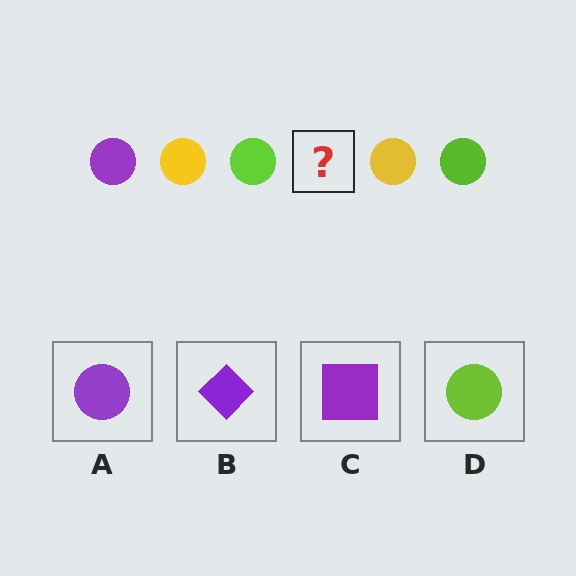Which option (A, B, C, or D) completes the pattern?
A.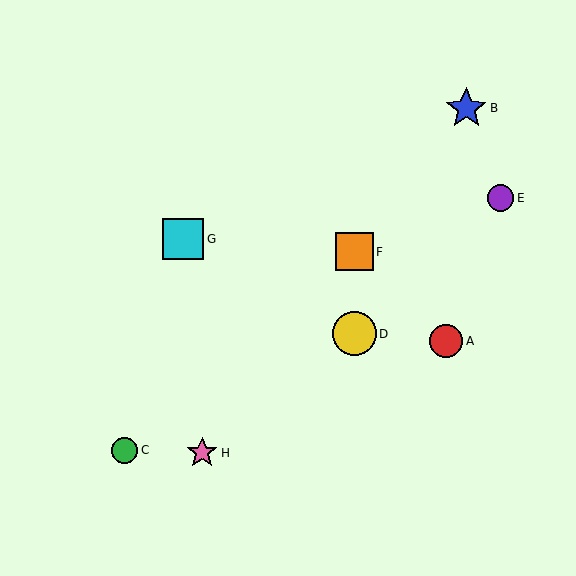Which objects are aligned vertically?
Objects D, F are aligned vertically.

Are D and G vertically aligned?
No, D is at x≈354 and G is at x≈183.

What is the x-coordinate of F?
Object F is at x≈354.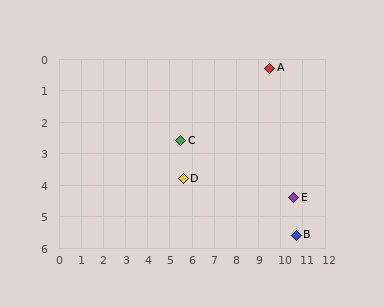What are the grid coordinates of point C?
Point C is at approximately (5.5, 2.6).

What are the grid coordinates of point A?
Point A is at approximately (9.5, 0.3).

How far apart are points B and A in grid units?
Points B and A are about 5.4 grid units apart.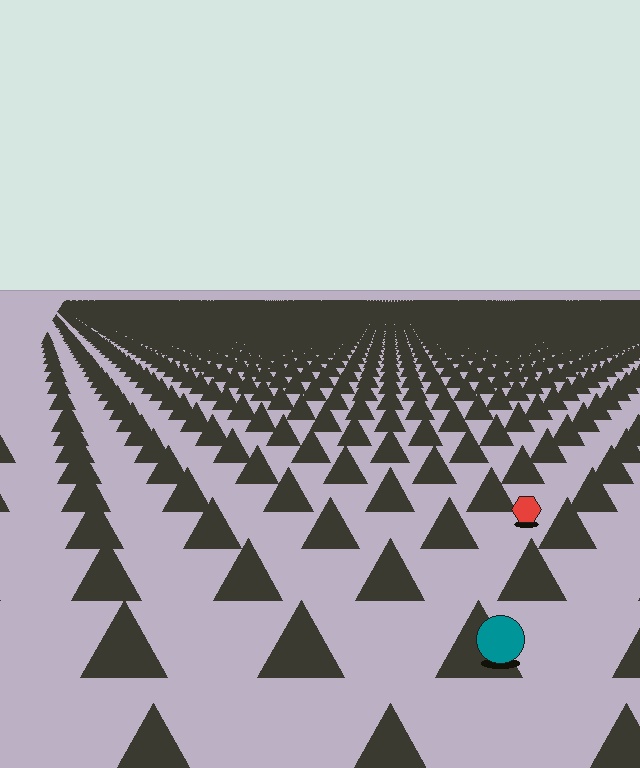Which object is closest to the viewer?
The teal circle is closest. The texture marks near it are larger and more spread out.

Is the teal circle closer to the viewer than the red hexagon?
Yes. The teal circle is closer — you can tell from the texture gradient: the ground texture is coarser near it.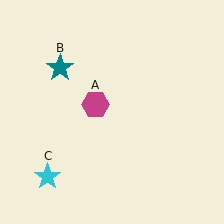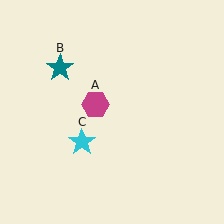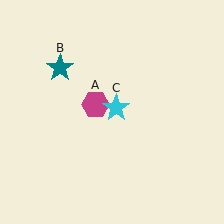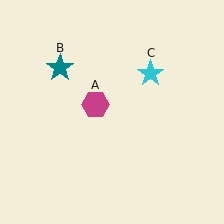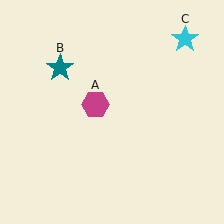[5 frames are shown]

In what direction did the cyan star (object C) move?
The cyan star (object C) moved up and to the right.